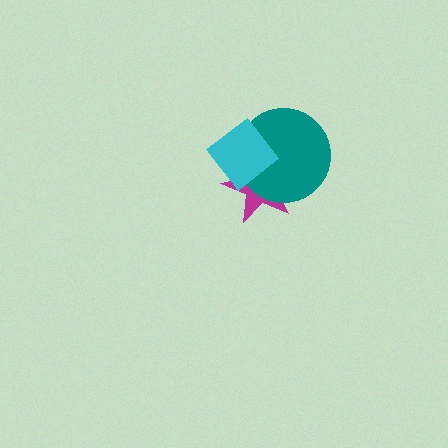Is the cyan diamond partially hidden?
No, no other shape covers it.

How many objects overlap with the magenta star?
2 objects overlap with the magenta star.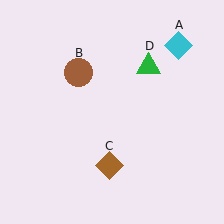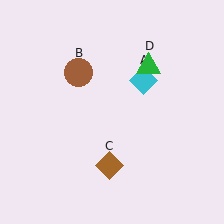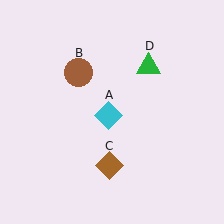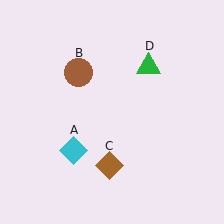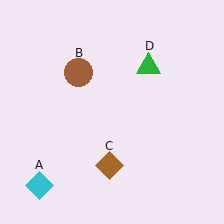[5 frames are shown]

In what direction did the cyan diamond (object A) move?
The cyan diamond (object A) moved down and to the left.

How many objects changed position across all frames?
1 object changed position: cyan diamond (object A).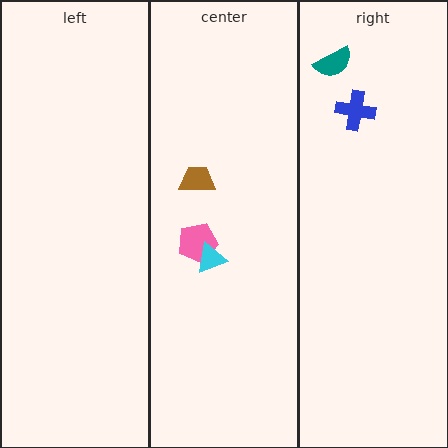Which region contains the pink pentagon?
The center region.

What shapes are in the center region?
The brown trapezoid, the pink pentagon, the cyan triangle.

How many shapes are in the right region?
2.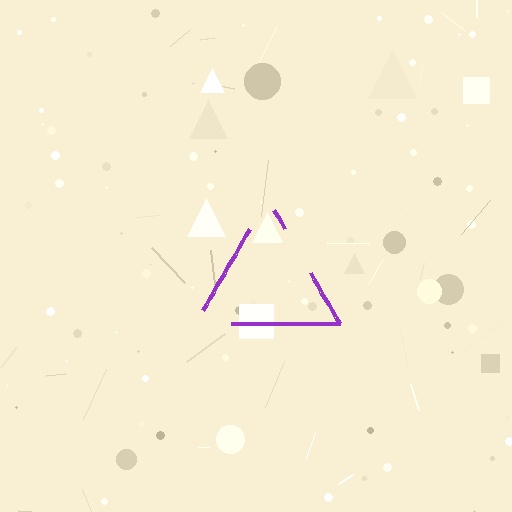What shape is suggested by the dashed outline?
The dashed outline suggests a triangle.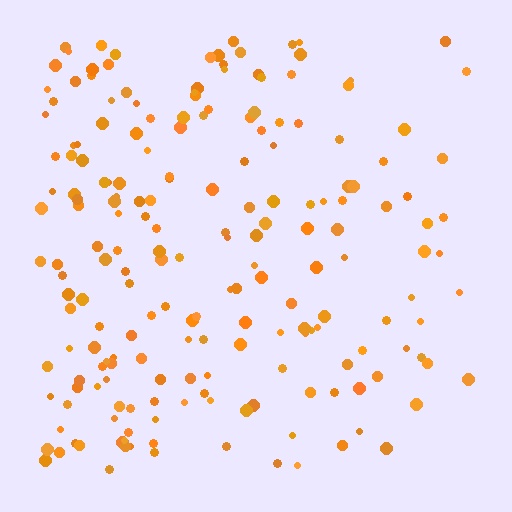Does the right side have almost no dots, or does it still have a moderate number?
Still a moderate number, just noticeably fewer than the left.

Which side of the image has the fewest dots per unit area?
The right.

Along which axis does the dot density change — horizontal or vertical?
Horizontal.